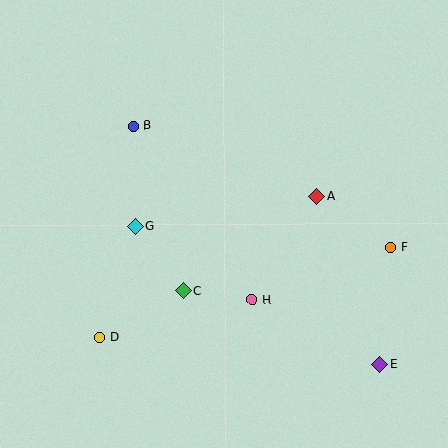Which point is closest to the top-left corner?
Point B is closest to the top-left corner.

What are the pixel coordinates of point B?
Point B is at (133, 126).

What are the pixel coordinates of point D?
Point D is at (99, 337).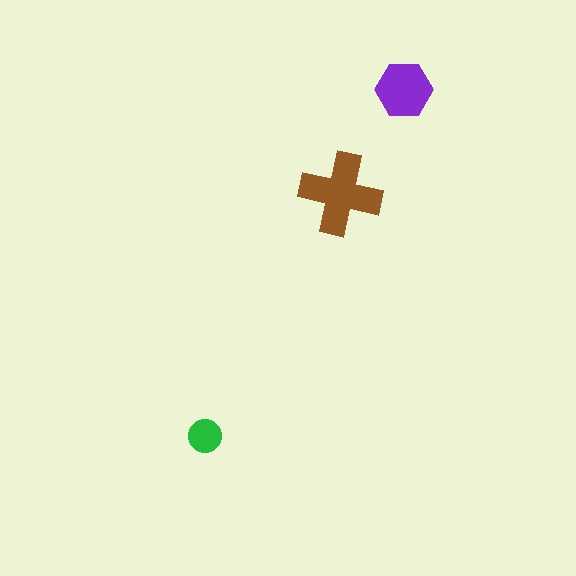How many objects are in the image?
There are 3 objects in the image.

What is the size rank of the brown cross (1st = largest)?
1st.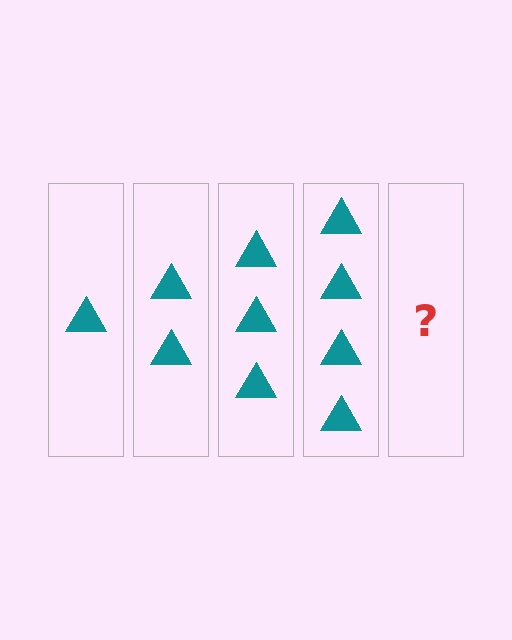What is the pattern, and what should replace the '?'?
The pattern is that each step adds one more triangle. The '?' should be 5 triangles.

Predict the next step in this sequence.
The next step is 5 triangles.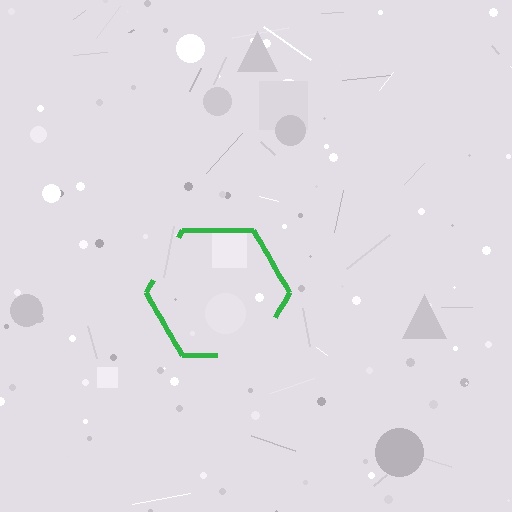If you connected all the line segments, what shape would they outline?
They would outline a hexagon.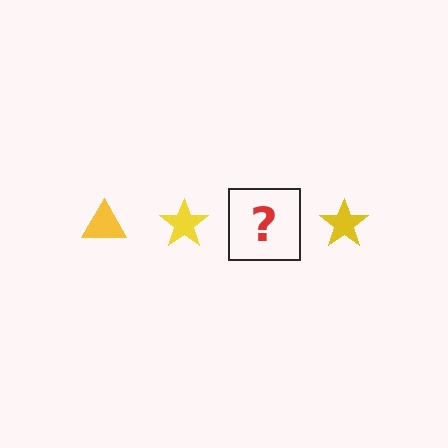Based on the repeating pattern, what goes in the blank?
The blank should be a yellow triangle.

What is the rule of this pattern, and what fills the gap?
The rule is that the pattern cycles through triangle, star shapes in yellow. The gap should be filled with a yellow triangle.